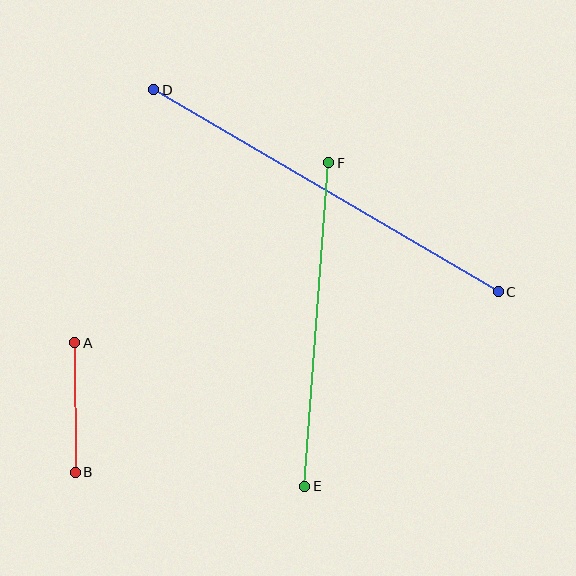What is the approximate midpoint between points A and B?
The midpoint is at approximately (75, 407) pixels.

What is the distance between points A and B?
The distance is approximately 129 pixels.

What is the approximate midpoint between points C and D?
The midpoint is at approximately (326, 191) pixels.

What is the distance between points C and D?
The distance is approximately 399 pixels.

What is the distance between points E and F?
The distance is approximately 325 pixels.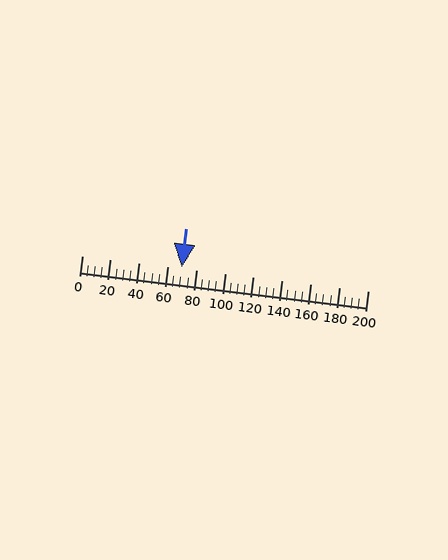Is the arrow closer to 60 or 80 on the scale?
The arrow is closer to 80.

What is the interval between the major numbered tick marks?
The major tick marks are spaced 20 units apart.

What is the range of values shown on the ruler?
The ruler shows values from 0 to 200.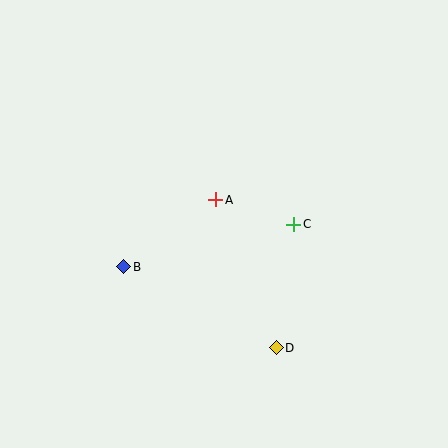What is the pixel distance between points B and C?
The distance between B and C is 175 pixels.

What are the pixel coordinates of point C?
Point C is at (294, 224).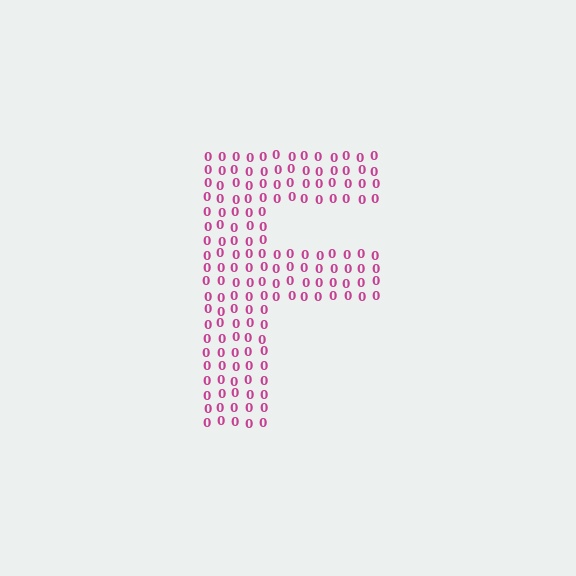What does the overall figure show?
The overall figure shows the letter F.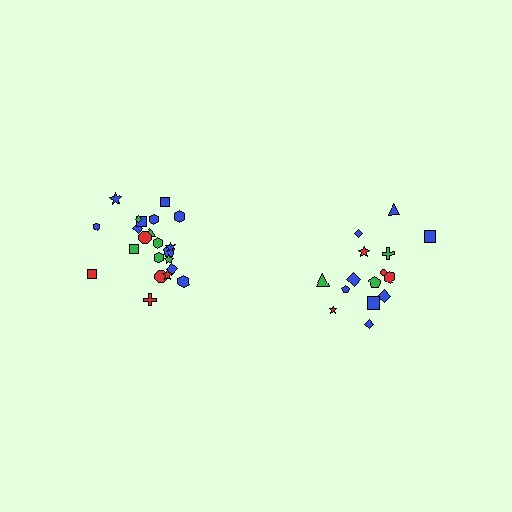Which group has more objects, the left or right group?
The left group.